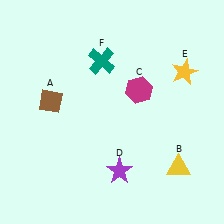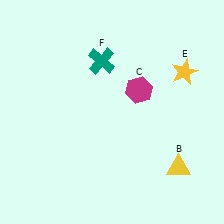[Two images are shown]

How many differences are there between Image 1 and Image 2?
There are 2 differences between the two images.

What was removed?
The brown diamond (A), the purple star (D) were removed in Image 2.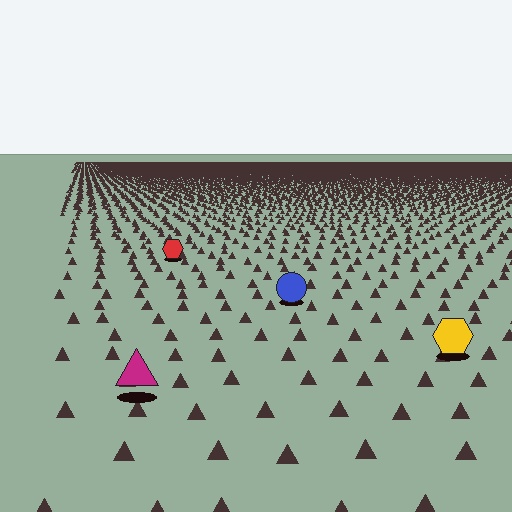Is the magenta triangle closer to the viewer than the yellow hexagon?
Yes. The magenta triangle is closer — you can tell from the texture gradient: the ground texture is coarser near it.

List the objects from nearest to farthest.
From nearest to farthest: the magenta triangle, the yellow hexagon, the blue circle, the red hexagon.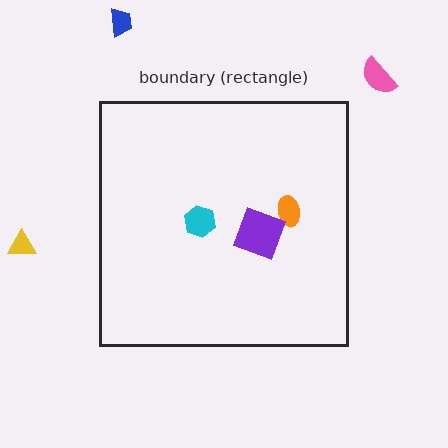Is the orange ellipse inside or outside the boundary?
Inside.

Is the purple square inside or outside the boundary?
Inside.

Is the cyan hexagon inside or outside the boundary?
Inside.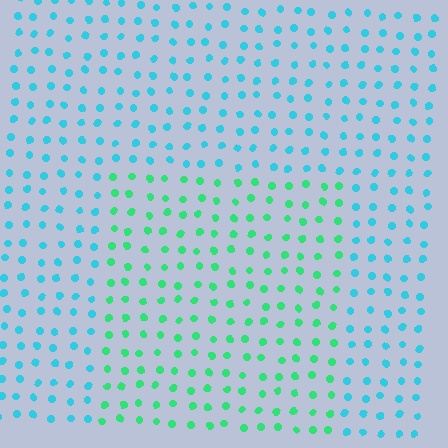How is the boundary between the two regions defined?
The boundary is defined purely by a slight shift in hue (about 44 degrees). Spacing, size, and orientation are identical on both sides.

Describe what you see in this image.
The image is filled with small cyan elements in a uniform arrangement. A rectangle-shaped region is visible where the elements are tinted to a slightly different hue, forming a subtle color boundary.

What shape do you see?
I see a rectangle.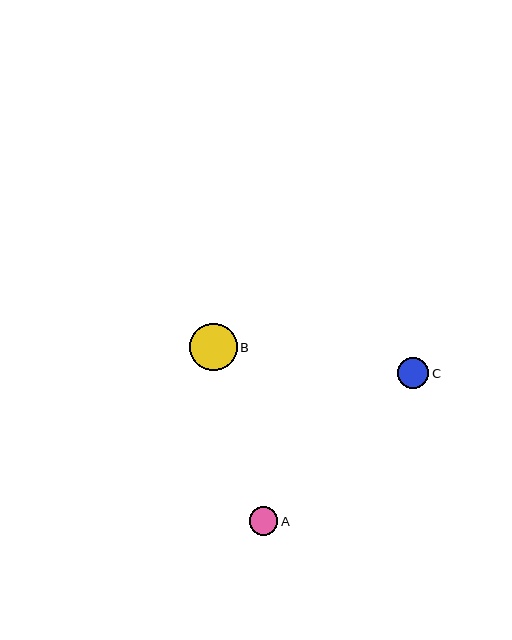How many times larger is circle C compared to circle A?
Circle C is approximately 1.1 times the size of circle A.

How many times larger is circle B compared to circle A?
Circle B is approximately 1.7 times the size of circle A.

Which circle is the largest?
Circle B is the largest with a size of approximately 48 pixels.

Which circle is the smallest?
Circle A is the smallest with a size of approximately 28 pixels.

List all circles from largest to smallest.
From largest to smallest: B, C, A.